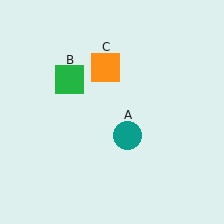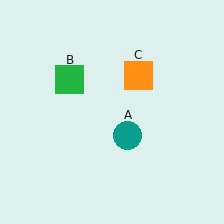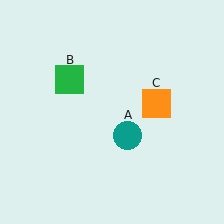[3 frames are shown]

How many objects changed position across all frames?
1 object changed position: orange square (object C).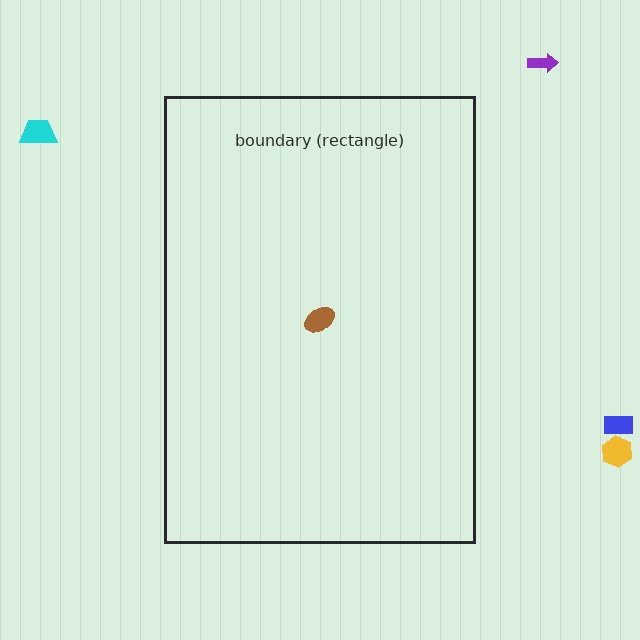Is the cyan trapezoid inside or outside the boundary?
Outside.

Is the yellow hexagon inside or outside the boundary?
Outside.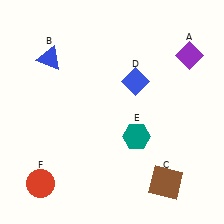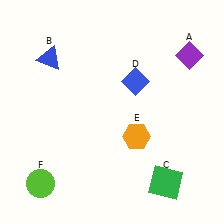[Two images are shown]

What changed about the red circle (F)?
In Image 1, F is red. In Image 2, it changed to lime.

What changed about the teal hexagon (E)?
In Image 1, E is teal. In Image 2, it changed to orange.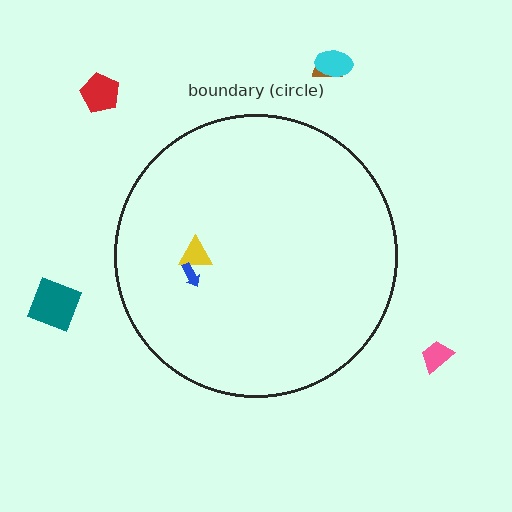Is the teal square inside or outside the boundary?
Outside.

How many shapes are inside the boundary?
2 inside, 5 outside.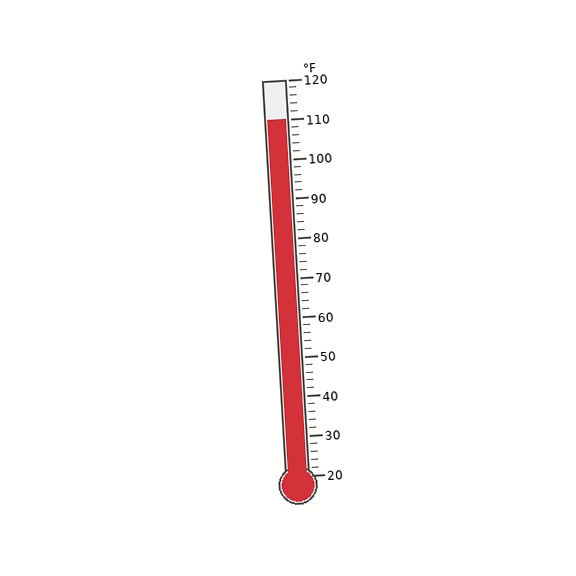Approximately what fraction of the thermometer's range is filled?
The thermometer is filled to approximately 90% of its range.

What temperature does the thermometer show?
The thermometer shows approximately 110°F.